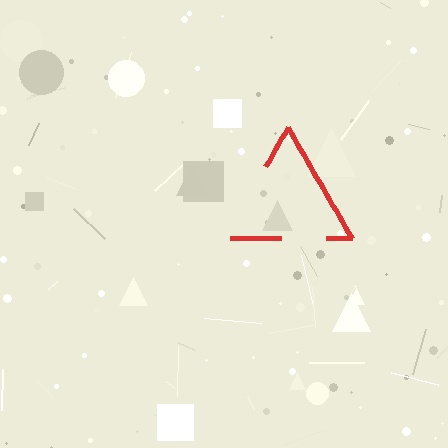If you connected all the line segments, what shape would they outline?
They would outline a triangle.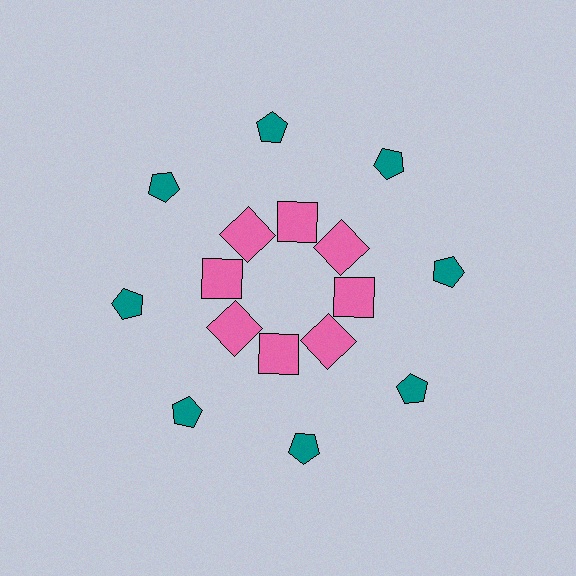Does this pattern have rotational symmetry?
Yes, this pattern has 8-fold rotational symmetry. It looks the same after rotating 45 degrees around the center.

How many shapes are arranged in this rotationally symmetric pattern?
There are 16 shapes, arranged in 8 groups of 2.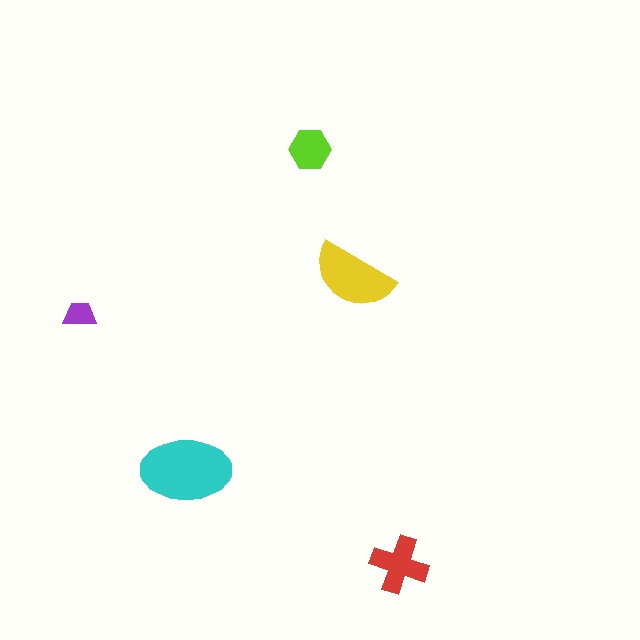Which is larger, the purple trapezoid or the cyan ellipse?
The cyan ellipse.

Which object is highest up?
The lime hexagon is topmost.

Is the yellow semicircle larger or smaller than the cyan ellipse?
Smaller.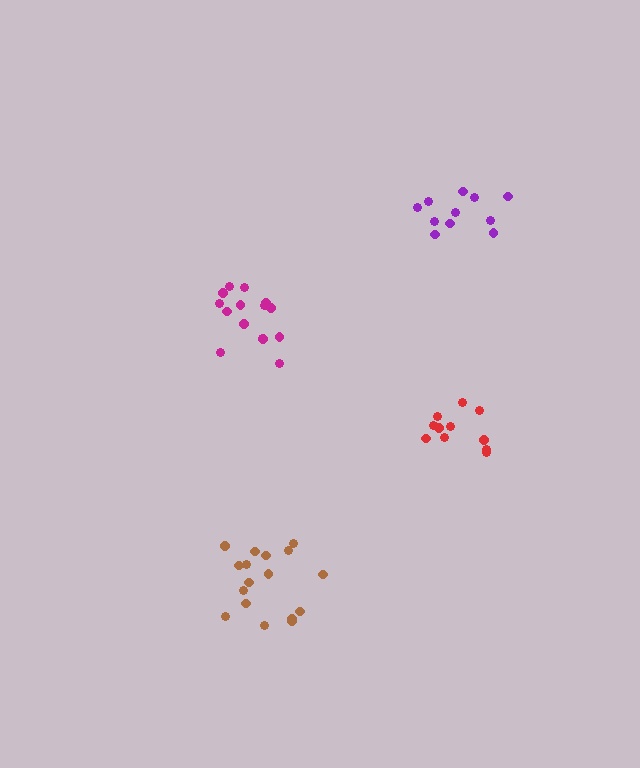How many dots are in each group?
Group 1: 15 dots, Group 2: 11 dots, Group 3: 17 dots, Group 4: 11 dots (54 total).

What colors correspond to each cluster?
The clusters are colored: magenta, purple, brown, red.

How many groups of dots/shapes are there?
There are 4 groups.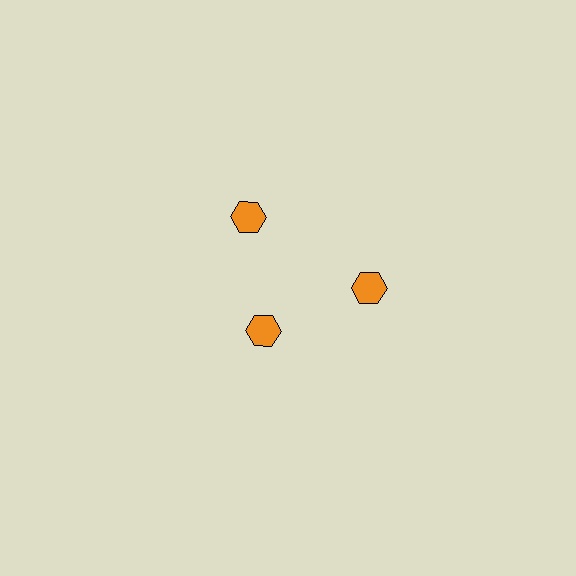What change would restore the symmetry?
The symmetry would be restored by moving it outward, back onto the ring so that all 3 hexagons sit at equal angles and equal distance from the center.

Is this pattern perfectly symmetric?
No. The 3 orange hexagons are arranged in a ring, but one element near the 7 o'clock position is pulled inward toward the center, breaking the 3-fold rotational symmetry.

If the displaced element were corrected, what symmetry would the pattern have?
It would have 3-fold rotational symmetry — the pattern would map onto itself every 120 degrees.